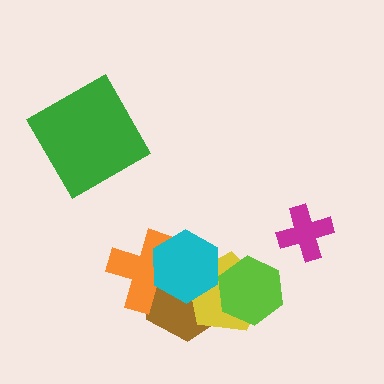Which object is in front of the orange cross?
The cyan hexagon is in front of the orange cross.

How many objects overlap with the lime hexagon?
2 objects overlap with the lime hexagon.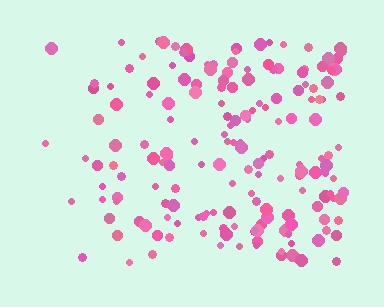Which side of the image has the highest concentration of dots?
The right.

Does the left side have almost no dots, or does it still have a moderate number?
Still a moderate number, just noticeably fewer than the right.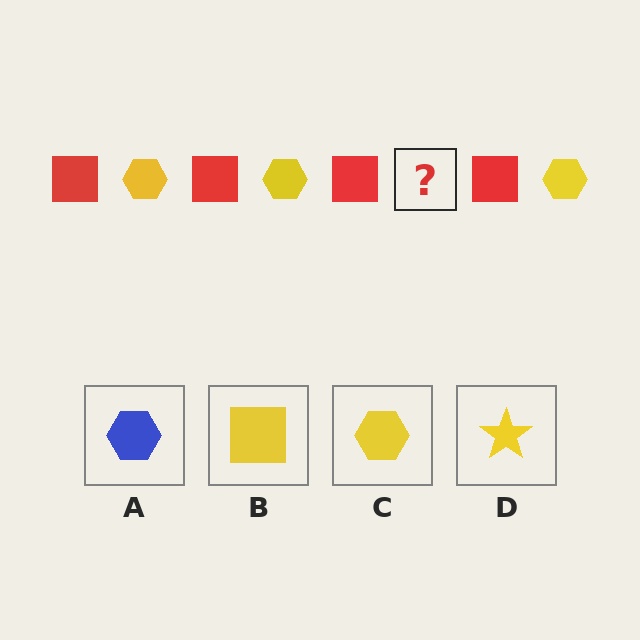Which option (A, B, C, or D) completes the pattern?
C.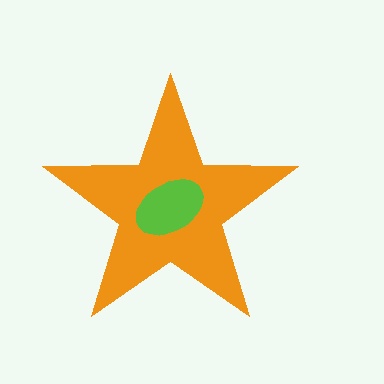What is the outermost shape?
The orange star.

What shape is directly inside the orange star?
The lime ellipse.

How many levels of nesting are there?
2.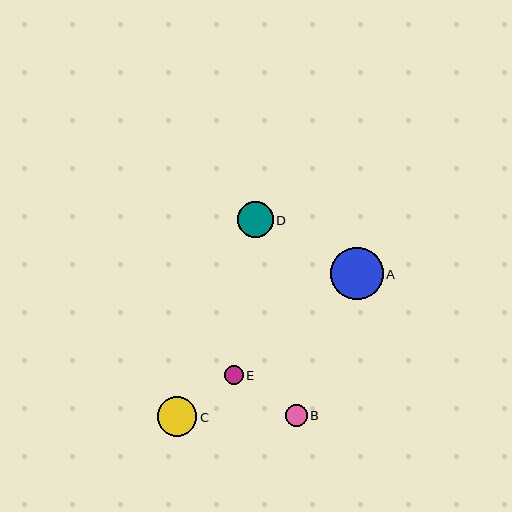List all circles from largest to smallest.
From largest to smallest: A, C, D, B, E.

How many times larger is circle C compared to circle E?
Circle C is approximately 2.1 times the size of circle E.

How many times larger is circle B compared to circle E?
Circle B is approximately 1.1 times the size of circle E.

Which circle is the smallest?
Circle E is the smallest with a size of approximately 19 pixels.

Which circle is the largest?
Circle A is the largest with a size of approximately 52 pixels.